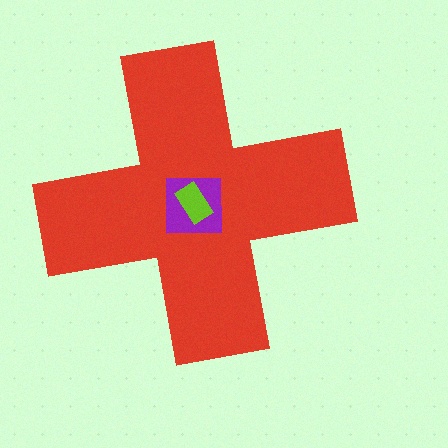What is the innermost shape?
The lime rectangle.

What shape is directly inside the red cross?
The purple square.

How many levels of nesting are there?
3.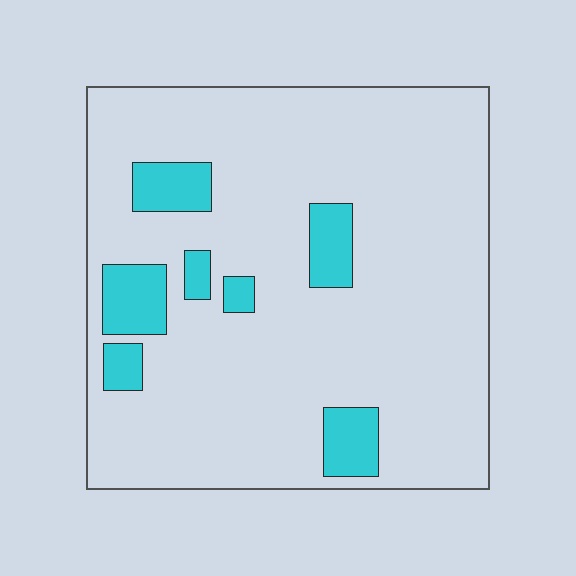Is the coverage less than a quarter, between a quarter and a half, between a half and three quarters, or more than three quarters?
Less than a quarter.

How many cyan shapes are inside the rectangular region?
7.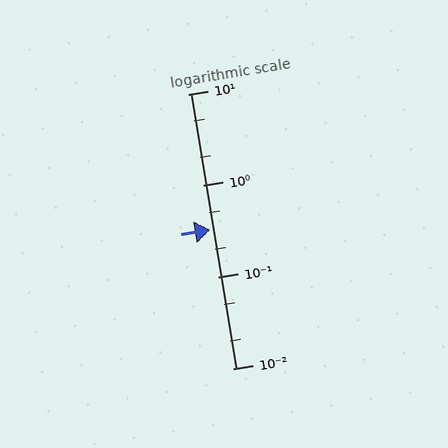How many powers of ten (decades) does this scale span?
The scale spans 3 decades, from 0.01 to 10.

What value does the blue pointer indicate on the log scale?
The pointer indicates approximately 0.33.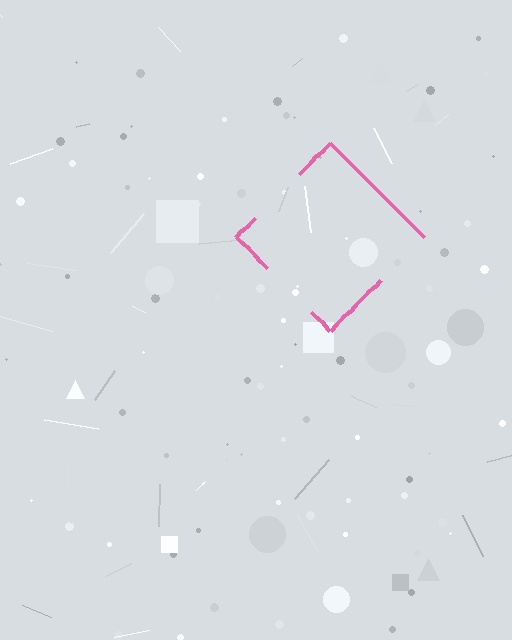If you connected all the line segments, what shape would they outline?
They would outline a diamond.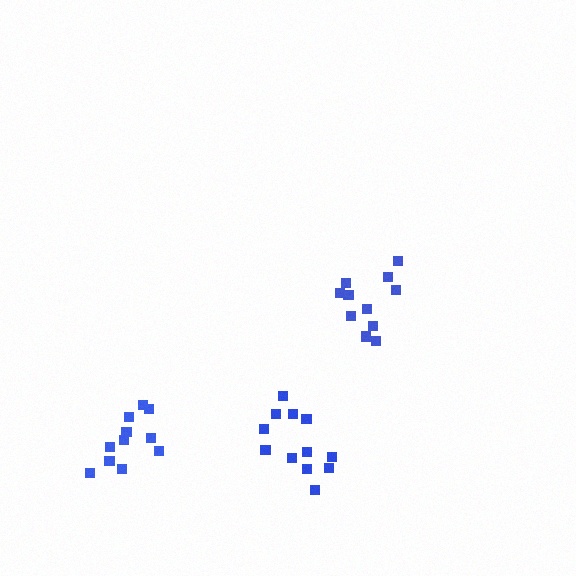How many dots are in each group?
Group 1: 11 dots, Group 2: 11 dots, Group 3: 12 dots (34 total).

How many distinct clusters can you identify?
There are 3 distinct clusters.